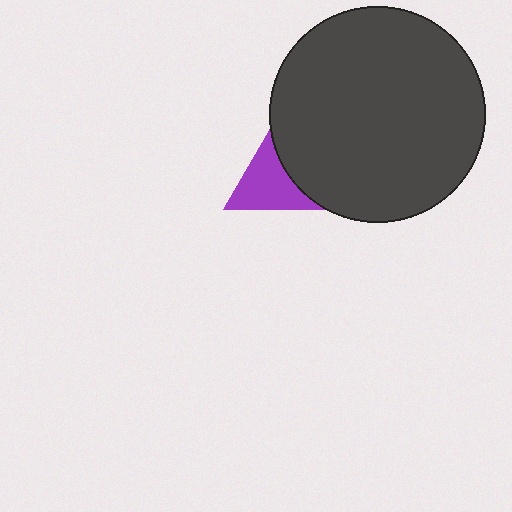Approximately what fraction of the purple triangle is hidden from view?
Roughly 48% of the purple triangle is hidden behind the dark gray circle.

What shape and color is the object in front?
The object in front is a dark gray circle.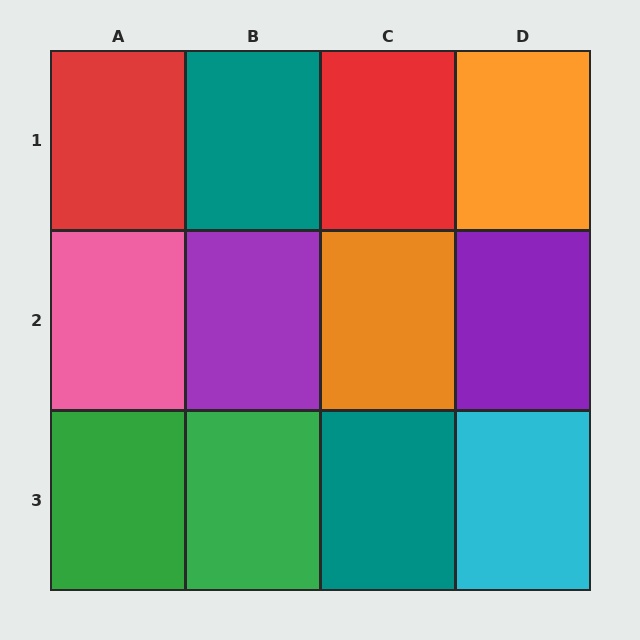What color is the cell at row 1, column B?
Teal.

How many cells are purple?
2 cells are purple.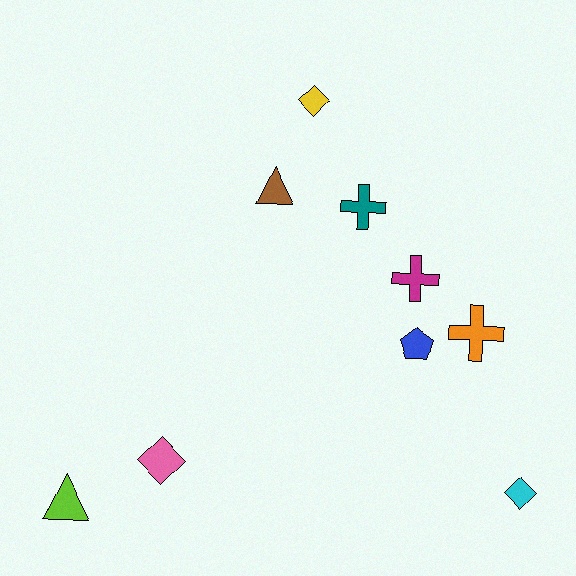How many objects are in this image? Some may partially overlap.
There are 9 objects.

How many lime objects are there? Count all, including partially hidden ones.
There is 1 lime object.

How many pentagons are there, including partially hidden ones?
There is 1 pentagon.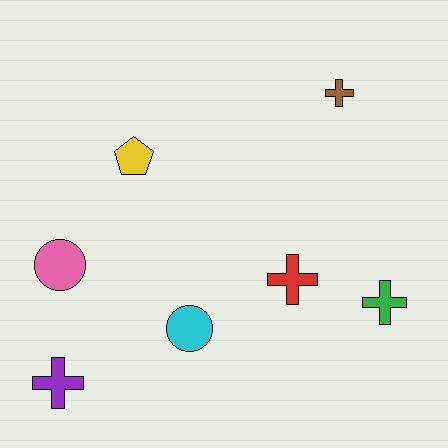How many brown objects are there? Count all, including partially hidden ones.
There is 1 brown object.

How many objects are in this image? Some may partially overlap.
There are 7 objects.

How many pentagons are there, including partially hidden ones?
There is 1 pentagon.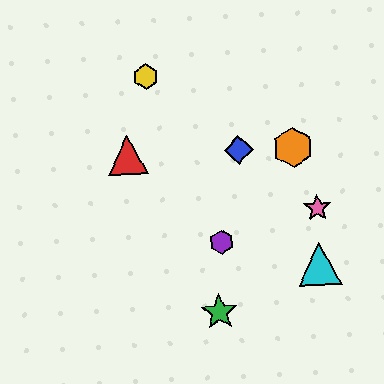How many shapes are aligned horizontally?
3 shapes (the red triangle, the blue diamond, the orange hexagon) are aligned horizontally.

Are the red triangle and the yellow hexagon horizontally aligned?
No, the red triangle is at y≈155 and the yellow hexagon is at y≈77.